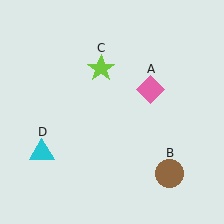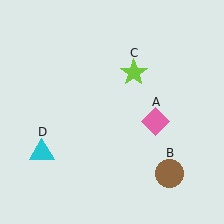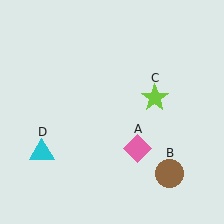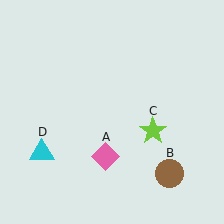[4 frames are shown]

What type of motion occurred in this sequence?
The pink diamond (object A), lime star (object C) rotated clockwise around the center of the scene.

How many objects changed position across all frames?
2 objects changed position: pink diamond (object A), lime star (object C).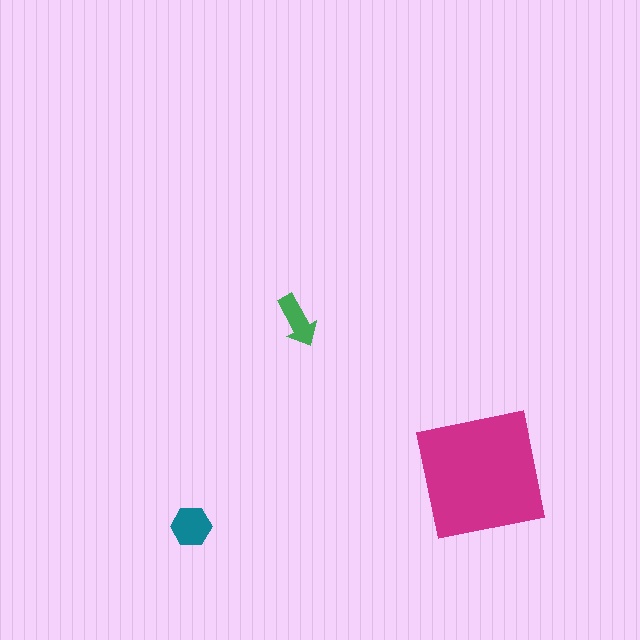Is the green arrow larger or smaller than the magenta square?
Smaller.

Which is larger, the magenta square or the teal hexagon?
The magenta square.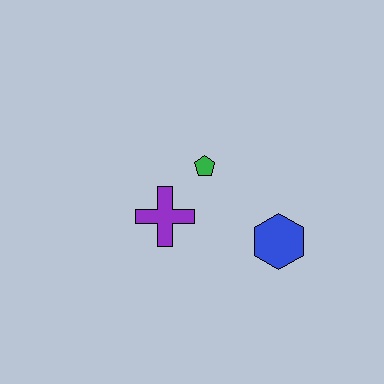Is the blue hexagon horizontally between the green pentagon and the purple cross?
No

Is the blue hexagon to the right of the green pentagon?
Yes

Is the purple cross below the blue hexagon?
No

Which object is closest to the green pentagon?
The purple cross is closest to the green pentagon.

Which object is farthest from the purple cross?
The blue hexagon is farthest from the purple cross.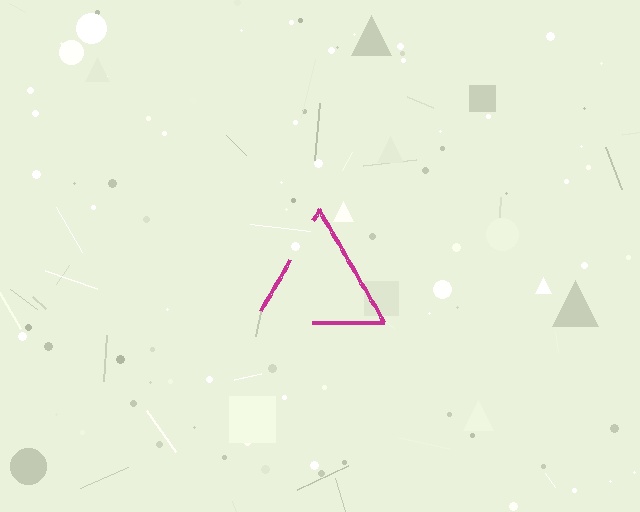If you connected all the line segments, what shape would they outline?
They would outline a triangle.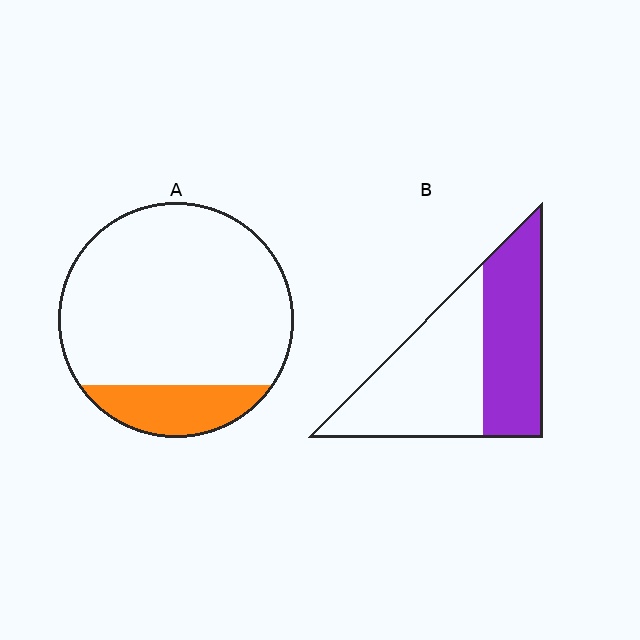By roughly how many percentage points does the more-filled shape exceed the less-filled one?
By roughly 30 percentage points (B over A).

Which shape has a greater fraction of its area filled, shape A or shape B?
Shape B.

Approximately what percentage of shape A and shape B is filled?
A is approximately 15% and B is approximately 45%.